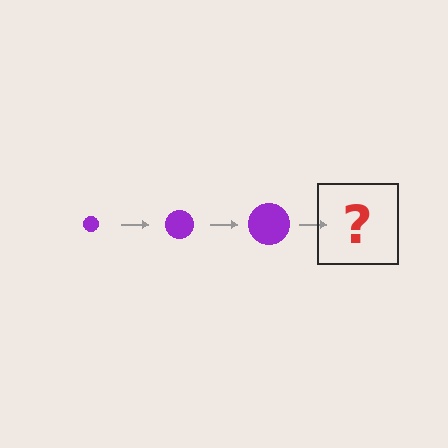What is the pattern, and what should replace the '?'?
The pattern is that the circle gets progressively larger each step. The '?' should be a purple circle, larger than the previous one.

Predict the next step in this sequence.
The next step is a purple circle, larger than the previous one.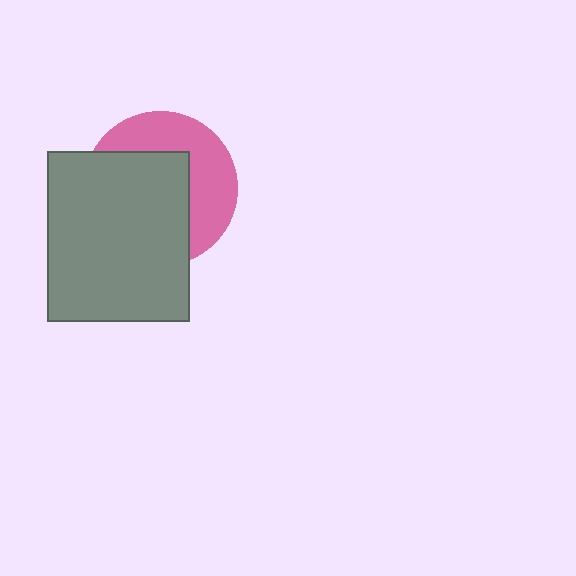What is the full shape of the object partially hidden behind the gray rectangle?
The partially hidden object is a pink circle.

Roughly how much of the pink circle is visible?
A small part of it is visible (roughly 43%).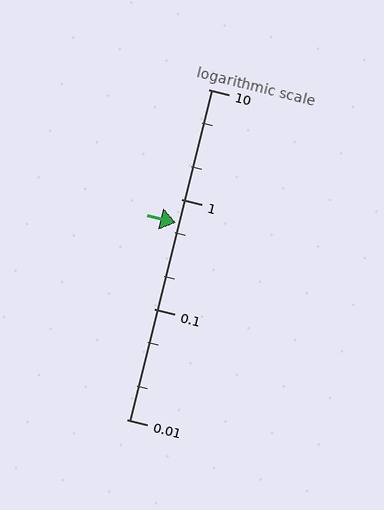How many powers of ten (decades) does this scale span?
The scale spans 3 decades, from 0.01 to 10.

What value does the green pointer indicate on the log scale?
The pointer indicates approximately 0.61.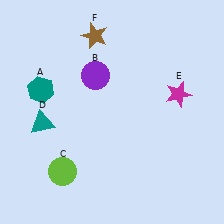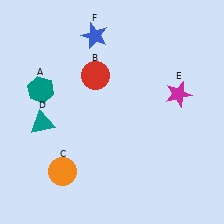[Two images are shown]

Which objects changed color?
B changed from purple to red. C changed from lime to orange. F changed from brown to blue.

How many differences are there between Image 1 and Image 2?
There are 3 differences between the two images.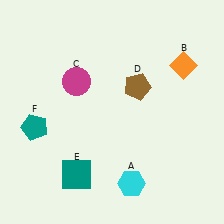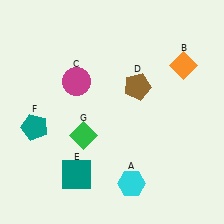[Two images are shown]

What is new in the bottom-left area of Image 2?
A green diamond (G) was added in the bottom-left area of Image 2.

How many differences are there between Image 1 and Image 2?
There is 1 difference between the two images.